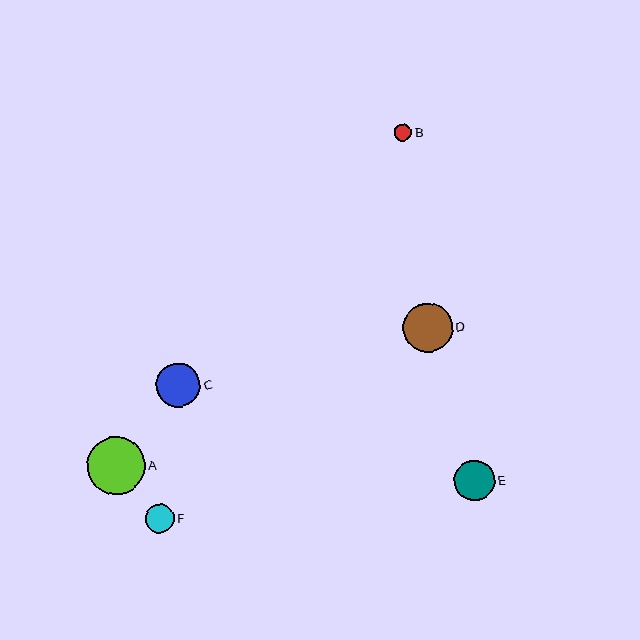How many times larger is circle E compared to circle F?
Circle E is approximately 1.4 times the size of circle F.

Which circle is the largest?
Circle A is the largest with a size of approximately 58 pixels.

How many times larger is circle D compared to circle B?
Circle D is approximately 2.9 times the size of circle B.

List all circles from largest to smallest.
From largest to smallest: A, D, C, E, F, B.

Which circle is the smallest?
Circle B is the smallest with a size of approximately 17 pixels.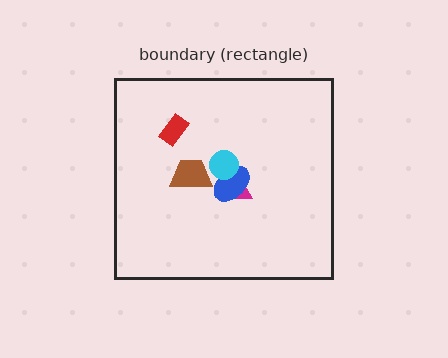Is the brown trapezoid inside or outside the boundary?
Inside.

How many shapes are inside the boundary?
5 inside, 0 outside.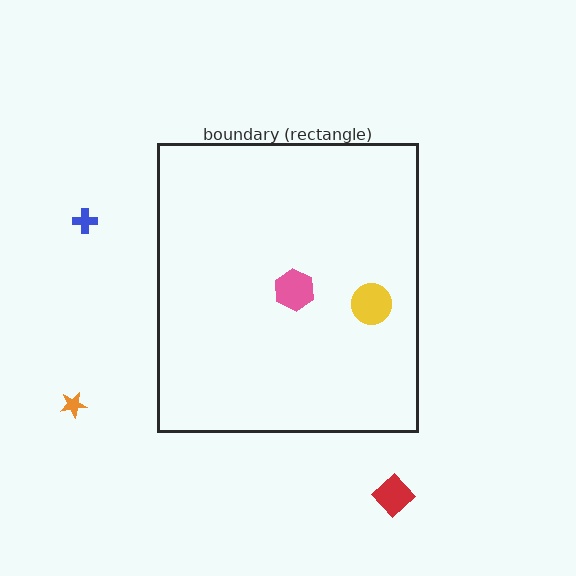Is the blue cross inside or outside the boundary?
Outside.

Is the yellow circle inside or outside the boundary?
Inside.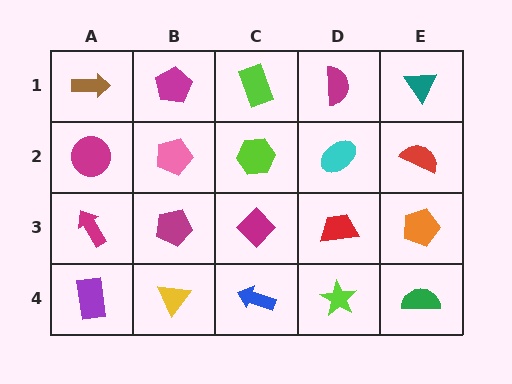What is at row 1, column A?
A brown arrow.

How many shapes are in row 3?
5 shapes.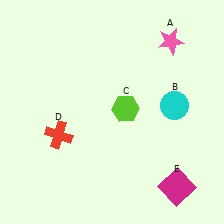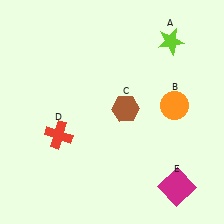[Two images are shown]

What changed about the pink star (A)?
In Image 1, A is pink. In Image 2, it changed to lime.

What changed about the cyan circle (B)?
In Image 1, B is cyan. In Image 2, it changed to orange.